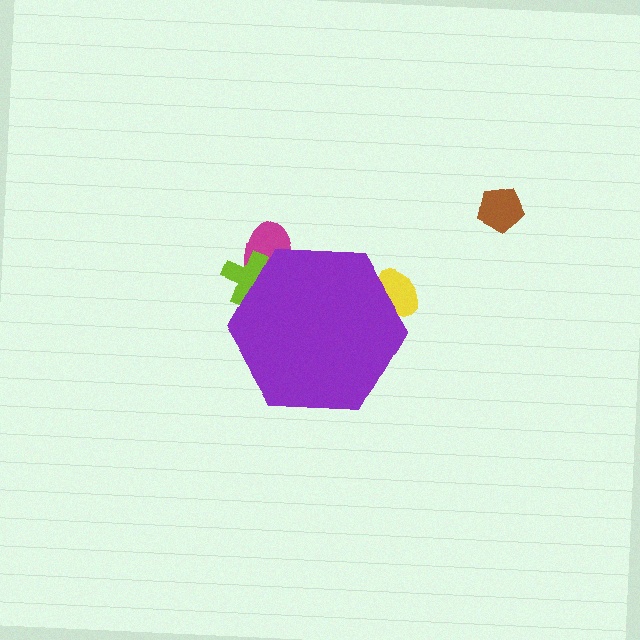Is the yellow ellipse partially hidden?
Yes, the yellow ellipse is partially hidden behind the purple hexagon.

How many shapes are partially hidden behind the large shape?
3 shapes are partially hidden.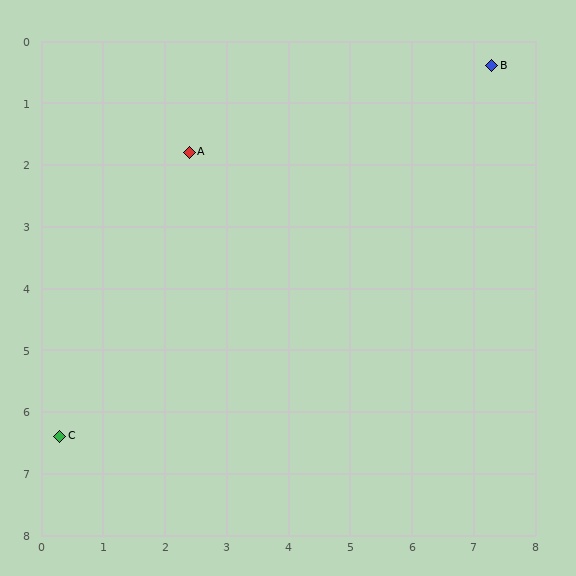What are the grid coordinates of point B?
Point B is at approximately (7.3, 0.4).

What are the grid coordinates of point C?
Point C is at approximately (0.3, 6.4).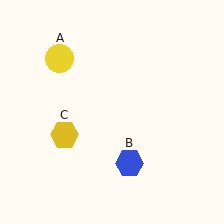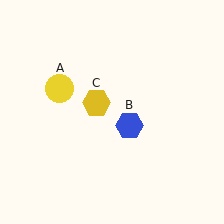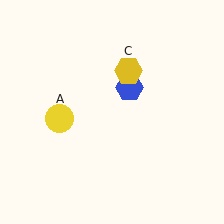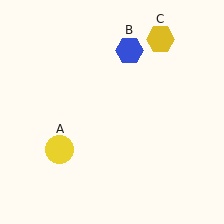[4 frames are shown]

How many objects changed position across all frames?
3 objects changed position: yellow circle (object A), blue hexagon (object B), yellow hexagon (object C).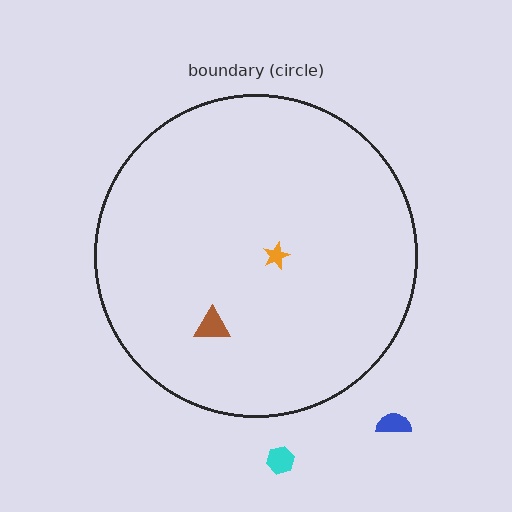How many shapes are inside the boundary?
2 inside, 2 outside.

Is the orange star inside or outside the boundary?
Inside.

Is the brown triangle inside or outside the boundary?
Inside.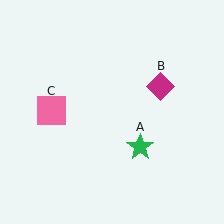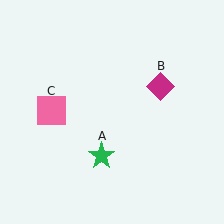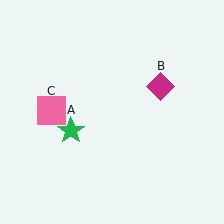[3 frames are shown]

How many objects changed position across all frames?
1 object changed position: green star (object A).